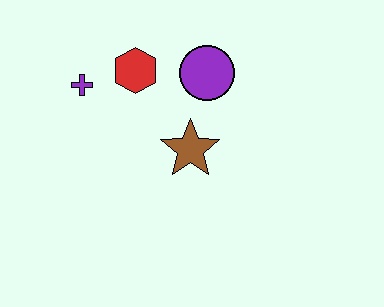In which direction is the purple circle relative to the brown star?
The purple circle is above the brown star.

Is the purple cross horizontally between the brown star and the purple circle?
No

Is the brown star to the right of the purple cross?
Yes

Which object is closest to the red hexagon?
The purple cross is closest to the red hexagon.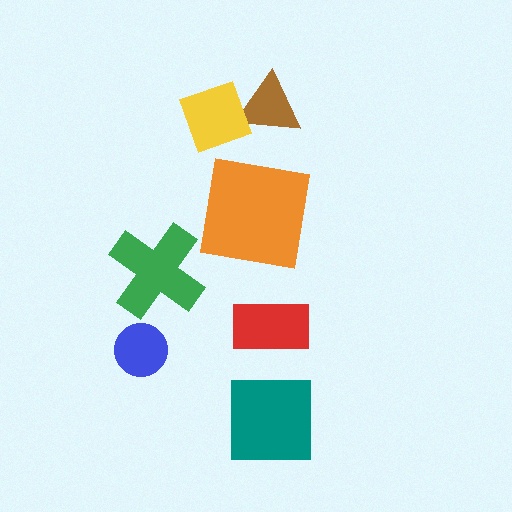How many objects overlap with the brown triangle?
1 object overlaps with the brown triangle.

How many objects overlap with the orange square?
0 objects overlap with the orange square.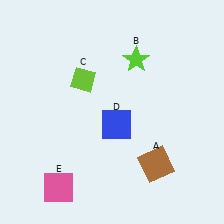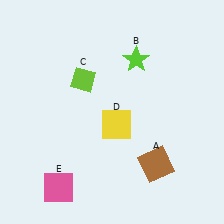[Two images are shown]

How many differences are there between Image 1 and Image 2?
There is 1 difference between the two images.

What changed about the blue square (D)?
In Image 1, D is blue. In Image 2, it changed to yellow.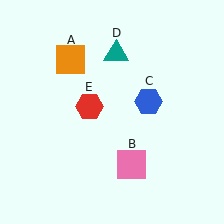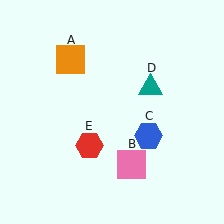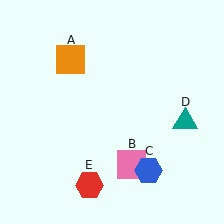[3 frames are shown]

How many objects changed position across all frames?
3 objects changed position: blue hexagon (object C), teal triangle (object D), red hexagon (object E).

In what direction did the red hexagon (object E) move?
The red hexagon (object E) moved down.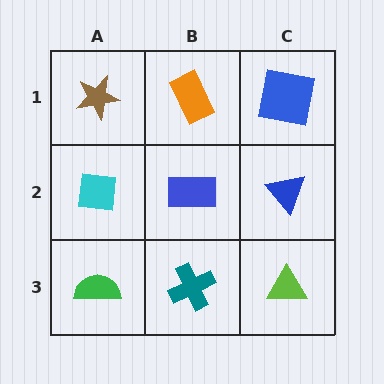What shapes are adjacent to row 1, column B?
A blue rectangle (row 2, column B), a brown star (row 1, column A), a blue square (row 1, column C).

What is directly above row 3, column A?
A cyan square.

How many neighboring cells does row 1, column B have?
3.